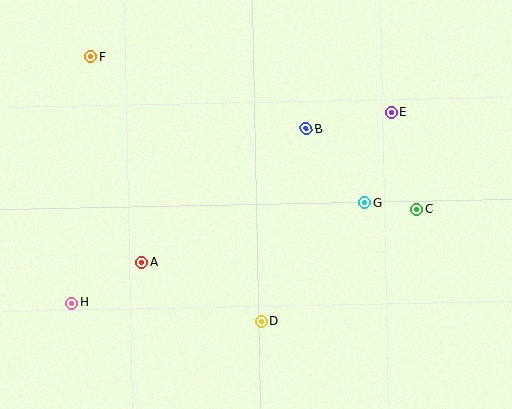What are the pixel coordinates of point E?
Point E is at (391, 112).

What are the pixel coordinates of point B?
Point B is at (306, 129).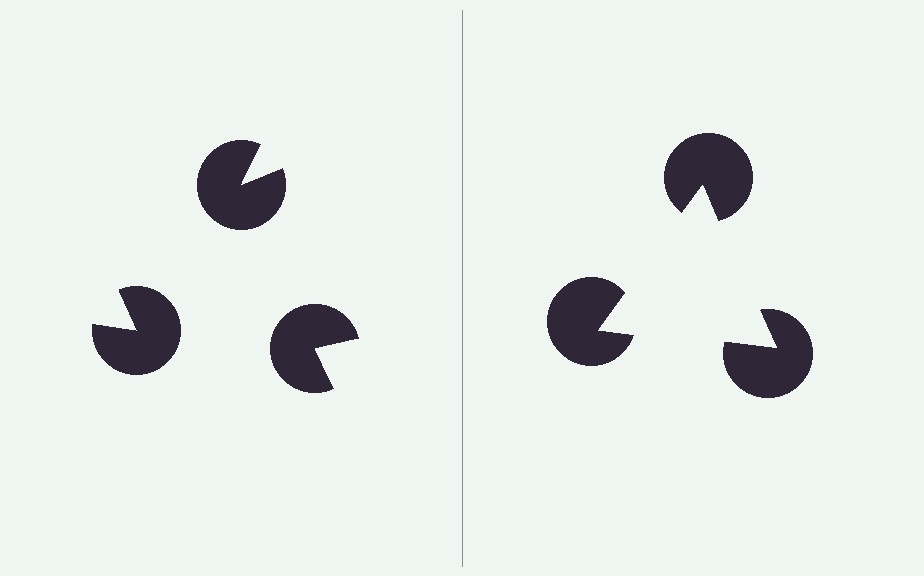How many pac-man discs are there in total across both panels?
6 — 3 on each side.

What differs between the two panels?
The pac-man discs are positioned identically on both sides; only the wedge orientations differ. On the right they align to a triangle; on the left they are misaligned.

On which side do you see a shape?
An illusory triangle appears on the right side. On the left side the wedge cuts are rotated, so no coherent shape forms.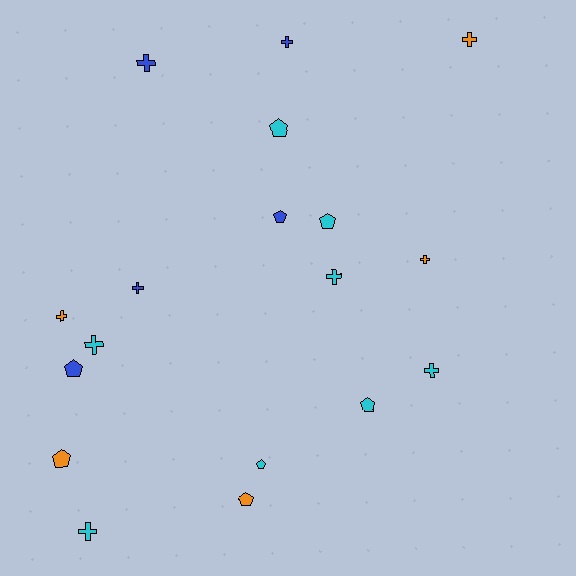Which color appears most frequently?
Cyan, with 8 objects.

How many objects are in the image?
There are 18 objects.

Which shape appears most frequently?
Cross, with 10 objects.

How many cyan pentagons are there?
There are 4 cyan pentagons.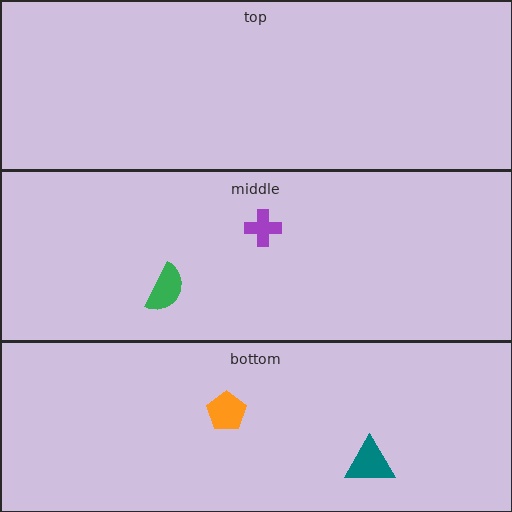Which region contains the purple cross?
The middle region.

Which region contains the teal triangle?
The bottom region.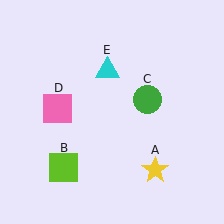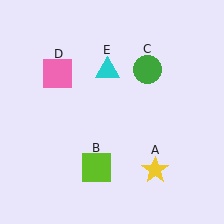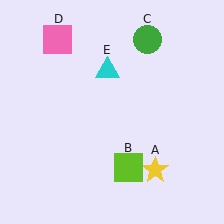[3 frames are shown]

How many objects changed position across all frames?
3 objects changed position: lime square (object B), green circle (object C), pink square (object D).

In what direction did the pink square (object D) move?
The pink square (object D) moved up.